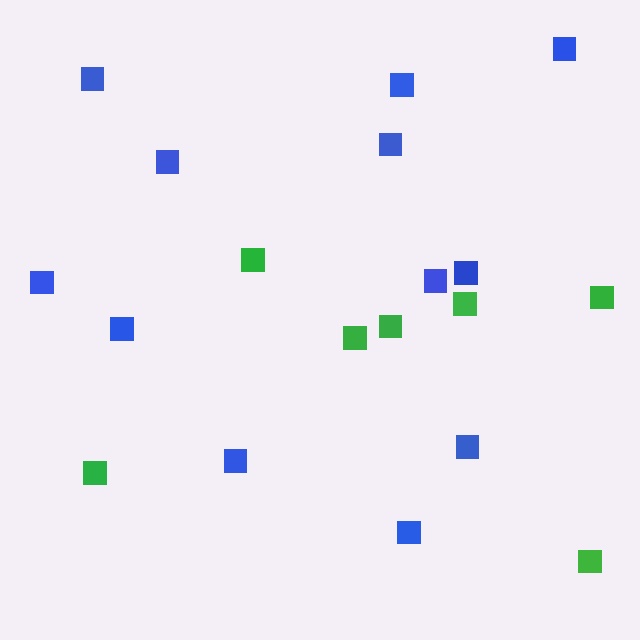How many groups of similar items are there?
There are 2 groups: one group of blue squares (12) and one group of green squares (7).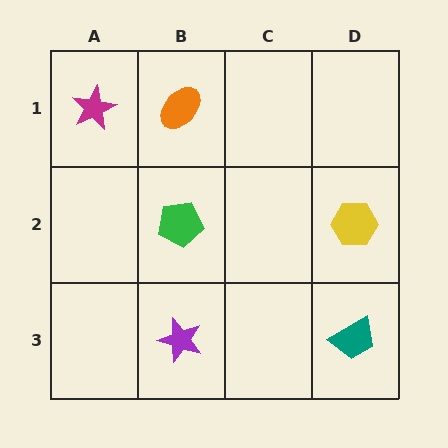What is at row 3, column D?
A teal trapezoid.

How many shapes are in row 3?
2 shapes.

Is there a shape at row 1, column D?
No, that cell is empty.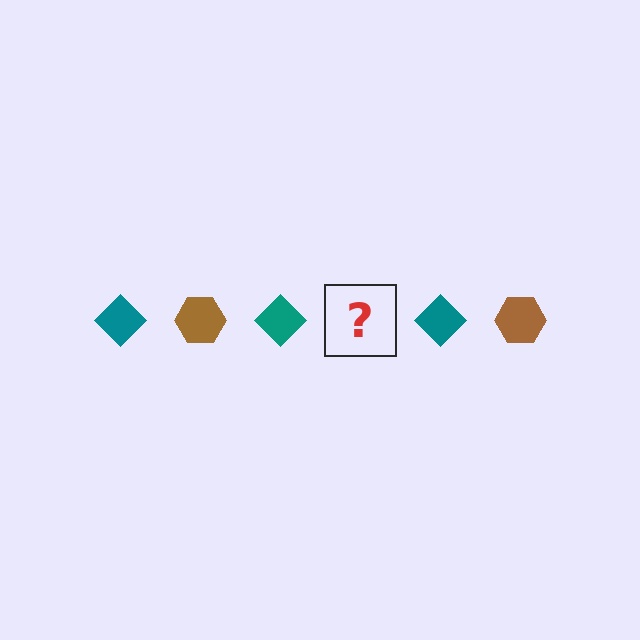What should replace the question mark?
The question mark should be replaced with a brown hexagon.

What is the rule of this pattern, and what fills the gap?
The rule is that the pattern alternates between teal diamond and brown hexagon. The gap should be filled with a brown hexagon.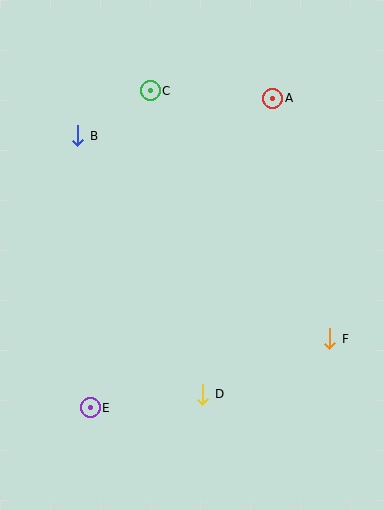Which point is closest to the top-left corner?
Point B is closest to the top-left corner.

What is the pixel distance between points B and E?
The distance between B and E is 272 pixels.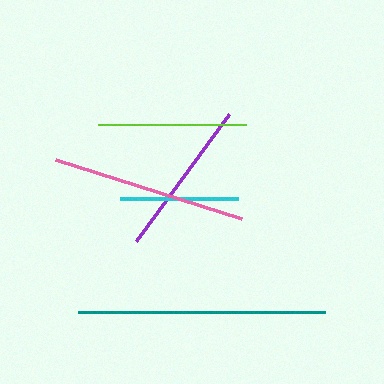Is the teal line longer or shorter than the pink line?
The teal line is longer than the pink line.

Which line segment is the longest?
The teal line is the longest at approximately 247 pixels.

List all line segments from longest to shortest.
From longest to shortest: teal, pink, purple, lime, cyan.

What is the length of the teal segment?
The teal segment is approximately 247 pixels long.